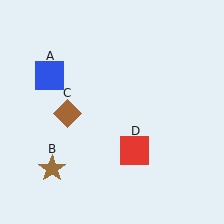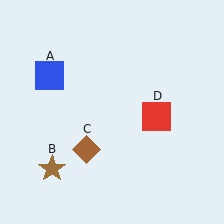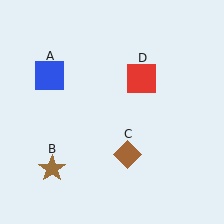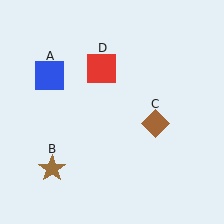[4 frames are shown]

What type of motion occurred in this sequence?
The brown diamond (object C), red square (object D) rotated counterclockwise around the center of the scene.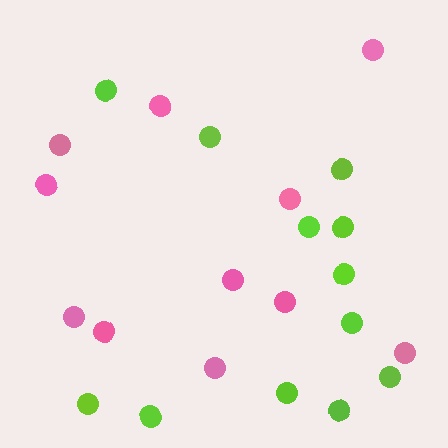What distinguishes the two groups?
There are 2 groups: one group of lime circles (12) and one group of pink circles (11).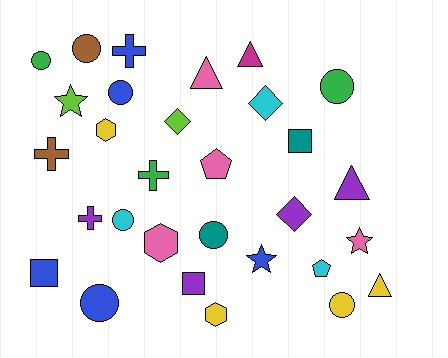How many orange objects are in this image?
There are no orange objects.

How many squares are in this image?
There are 3 squares.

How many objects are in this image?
There are 30 objects.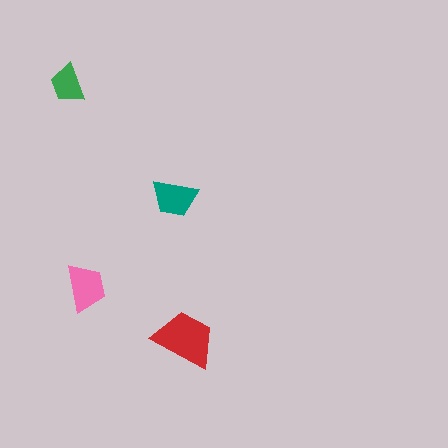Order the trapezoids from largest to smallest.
the red one, the pink one, the teal one, the green one.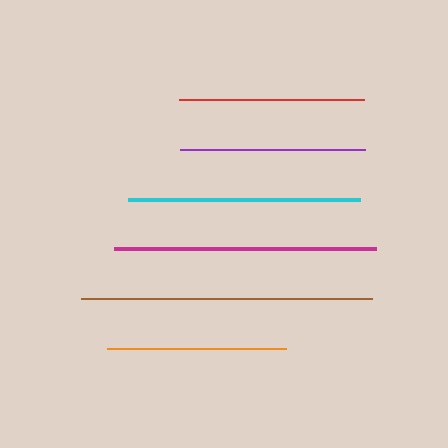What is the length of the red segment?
The red segment is approximately 184 pixels long.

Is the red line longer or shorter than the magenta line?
The magenta line is longer than the red line.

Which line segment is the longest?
The brown line is the longest at approximately 291 pixels.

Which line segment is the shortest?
The orange line is the shortest at approximately 179 pixels.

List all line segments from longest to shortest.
From longest to shortest: brown, magenta, cyan, purple, red, orange.